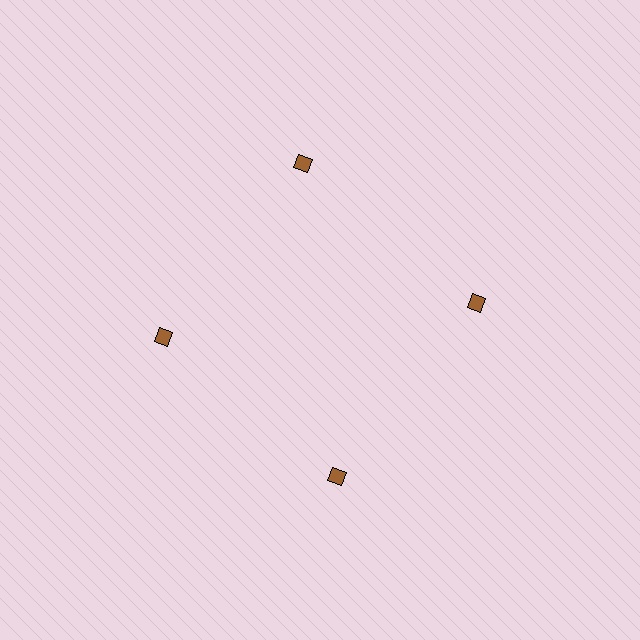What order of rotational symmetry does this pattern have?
This pattern has 4-fold rotational symmetry.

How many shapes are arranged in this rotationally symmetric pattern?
There are 4 shapes, arranged in 4 groups of 1.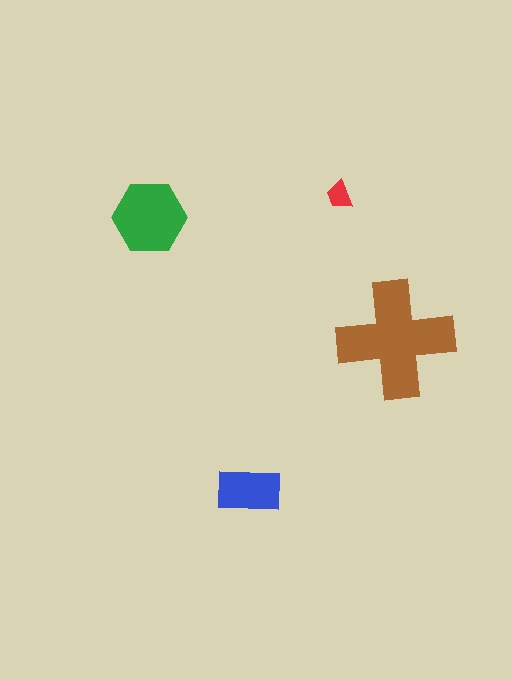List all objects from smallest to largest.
The red trapezoid, the blue rectangle, the green hexagon, the brown cross.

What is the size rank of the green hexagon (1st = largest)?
2nd.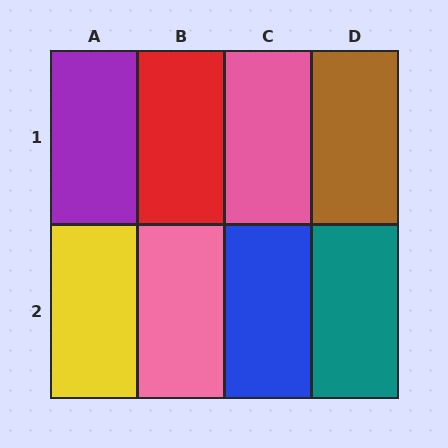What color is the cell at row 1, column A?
Purple.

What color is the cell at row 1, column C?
Pink.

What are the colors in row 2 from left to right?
Yellow, pink, blue, teal.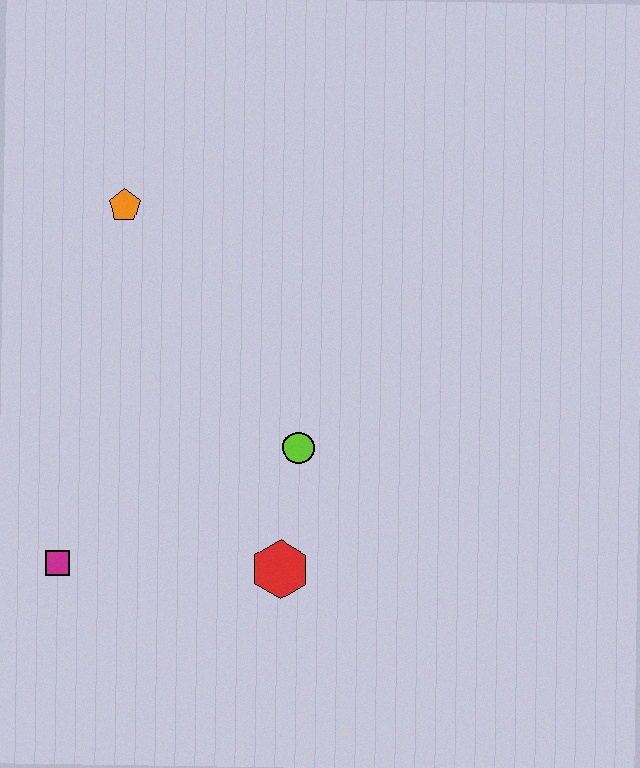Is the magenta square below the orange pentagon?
Yes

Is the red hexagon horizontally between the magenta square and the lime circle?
Yes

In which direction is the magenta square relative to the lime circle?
The magenta square is to the left of the lime circle.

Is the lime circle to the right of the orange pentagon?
Yes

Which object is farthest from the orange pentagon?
The red hexagon is farthest from the orange pentagon.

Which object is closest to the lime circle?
The red hexagon is closest to the lime circle.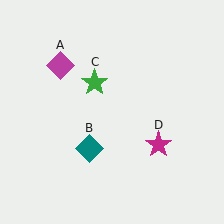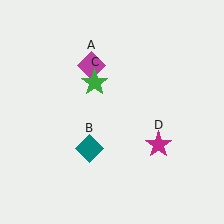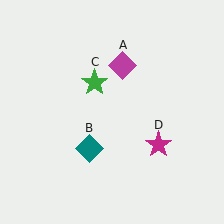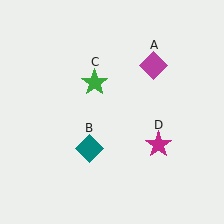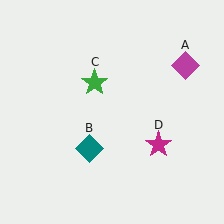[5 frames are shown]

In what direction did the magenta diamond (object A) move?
The magenta diamond (object A) moved right.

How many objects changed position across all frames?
1 object changed position: magenta diamond (object A).